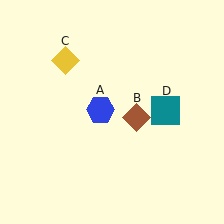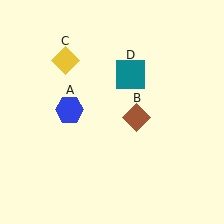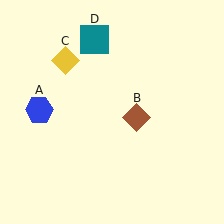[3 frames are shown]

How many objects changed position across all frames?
2 objects changed position: blue hexagon (object A), teal square (object D).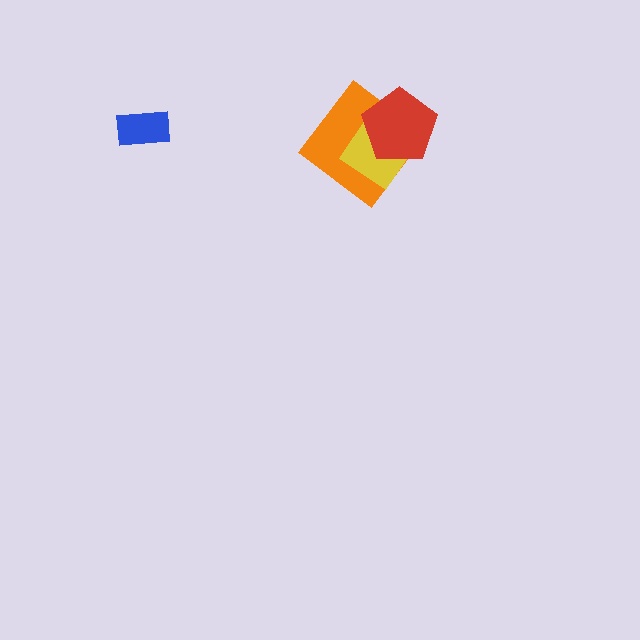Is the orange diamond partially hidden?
Yes, it is partially covered by another shape.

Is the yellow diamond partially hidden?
Yes, it is partially covered by another shape.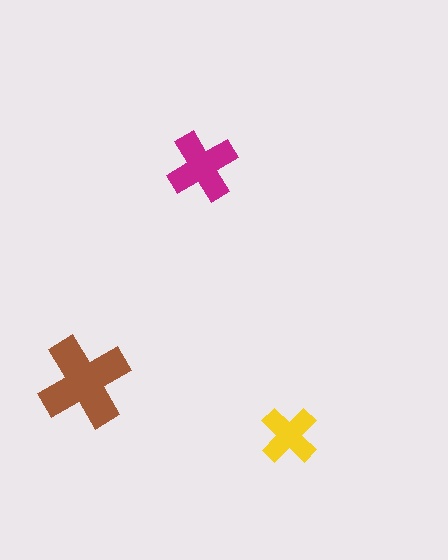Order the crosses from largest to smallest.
the brown one, the magenta one, the yellow one.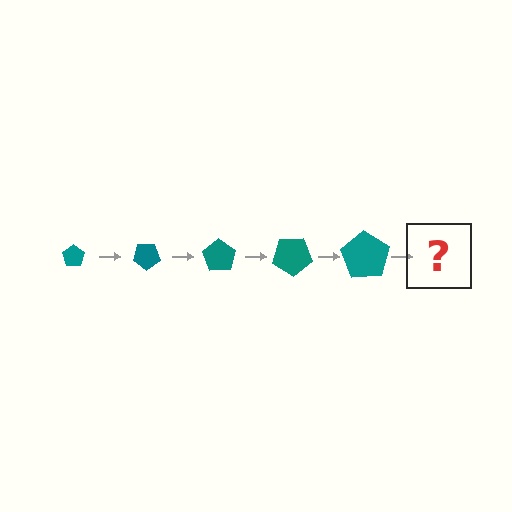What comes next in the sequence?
The next element should be a pentagon, larger than the previous one and rotated 175 degrees from the start.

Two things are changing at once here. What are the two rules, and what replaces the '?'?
The two rules are that the pentagon grows larger each step and it rotates 35 degrees each step. The '?' should be a pentagon, larger than the previous one and rotated 175 degrees from the start.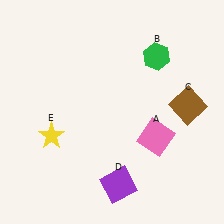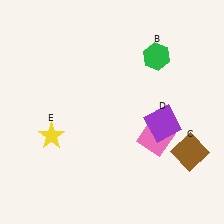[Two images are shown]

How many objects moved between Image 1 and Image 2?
2 objects moved between the two images.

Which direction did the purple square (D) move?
The purple square (D) moved up.